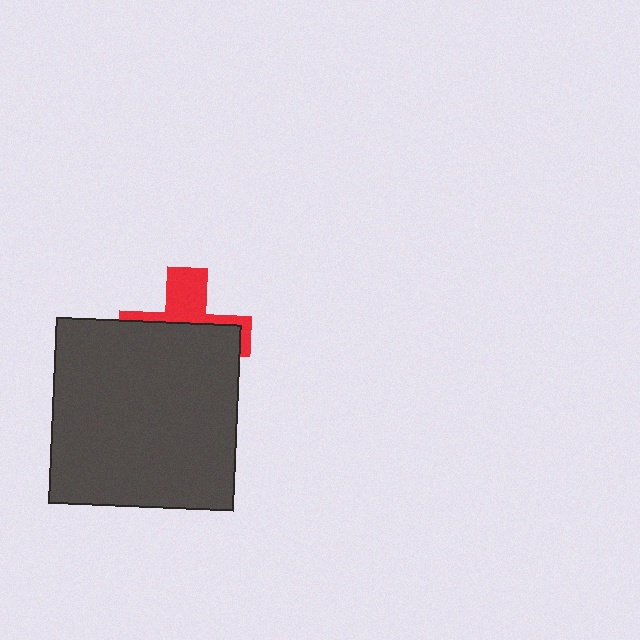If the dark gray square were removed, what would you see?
You would see the complete red cross.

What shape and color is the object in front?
The object in front is a dark gray square.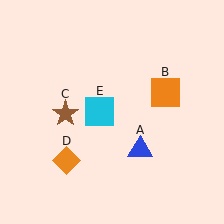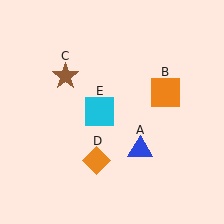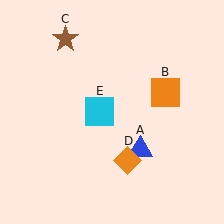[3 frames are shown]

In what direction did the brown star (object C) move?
The brown star (object C) moved up.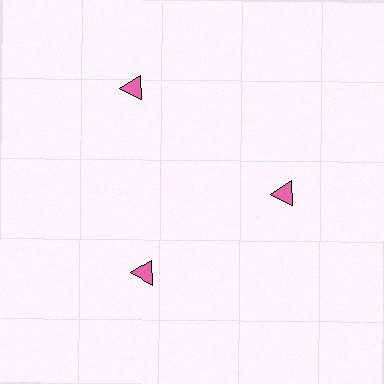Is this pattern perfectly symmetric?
No. The 3 pink triangles are arranged in a ring, but one element near the 11 o'clock position is pushed outward from the center, breaking the 3-fold rotational symmetry.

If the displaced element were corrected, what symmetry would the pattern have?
It would have 3-fold rotational symmetry — the pattern would map onto itself every 120 degrees.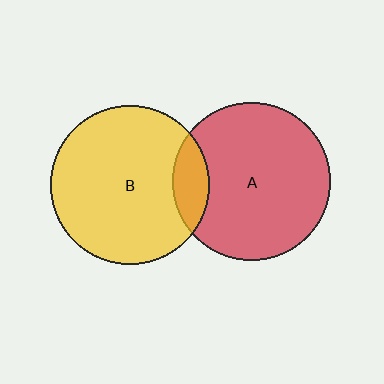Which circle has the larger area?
Circle B (yellow).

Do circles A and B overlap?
Yes.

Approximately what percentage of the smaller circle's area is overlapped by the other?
Approximately 15%.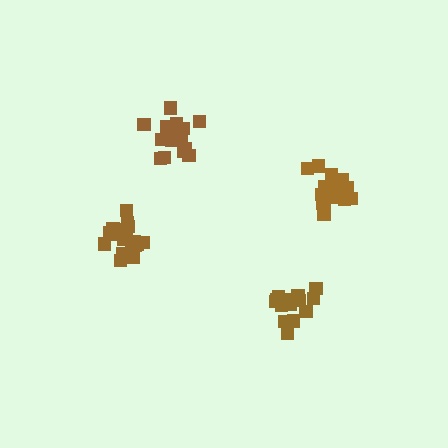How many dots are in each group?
Group 1: 18 dots, Group 2: 15 dots, Group 3: 19 dots, Group 4: 17 dots (69 total).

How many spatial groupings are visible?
There are 4 spatial groupings.